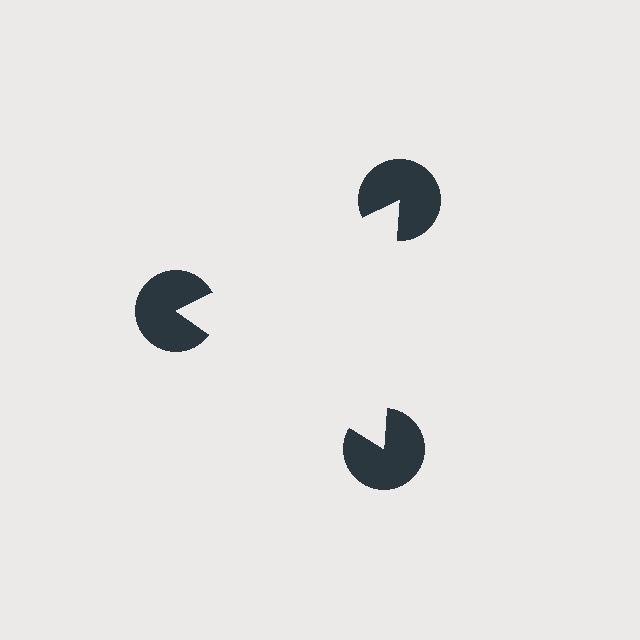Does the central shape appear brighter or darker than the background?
It typically appears slightly brighter than the background, even though no actual brightness change is drawn.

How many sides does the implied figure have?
3 sides.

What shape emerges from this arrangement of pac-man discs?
An illusory triangle — its edges are inferred from the aligned wedge cuts in the pac-man discs, not physically drawn.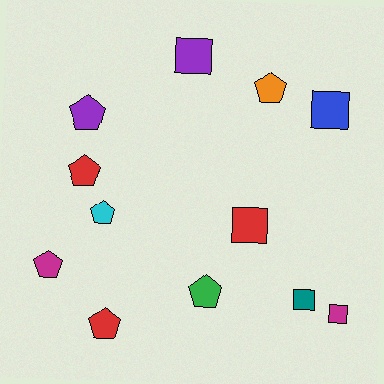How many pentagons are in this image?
There are 7 pentagons.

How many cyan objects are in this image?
There is 1 cyan object.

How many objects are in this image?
There are 12 objects.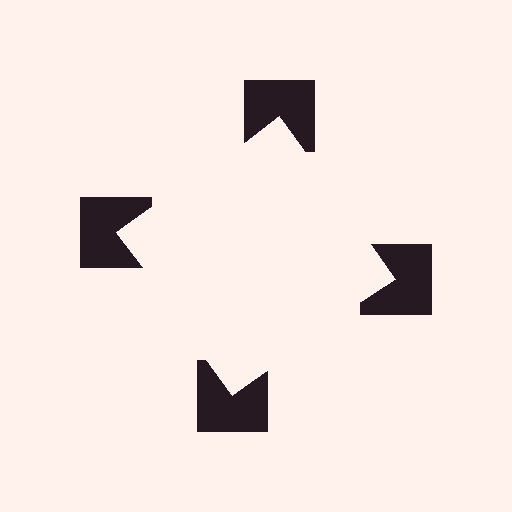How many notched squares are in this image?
There are 4 — one at each vertex of the illusory square.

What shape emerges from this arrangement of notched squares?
An illusory square — its edges are inferred from the aligned wedge cuts in the notched squares, not physically drawn.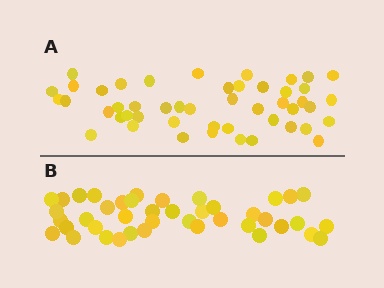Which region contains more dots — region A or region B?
Region A (the top region) has more dots.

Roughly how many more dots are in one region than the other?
Region A has about 6 more dots than region B.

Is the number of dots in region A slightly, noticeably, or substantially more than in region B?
Region A has only slightly more — the two regions are fairly close. The ratio is roughly 1.1 to 1.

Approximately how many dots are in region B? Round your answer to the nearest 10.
About 40 dots. (The exact count is 42, which rounds to 40.)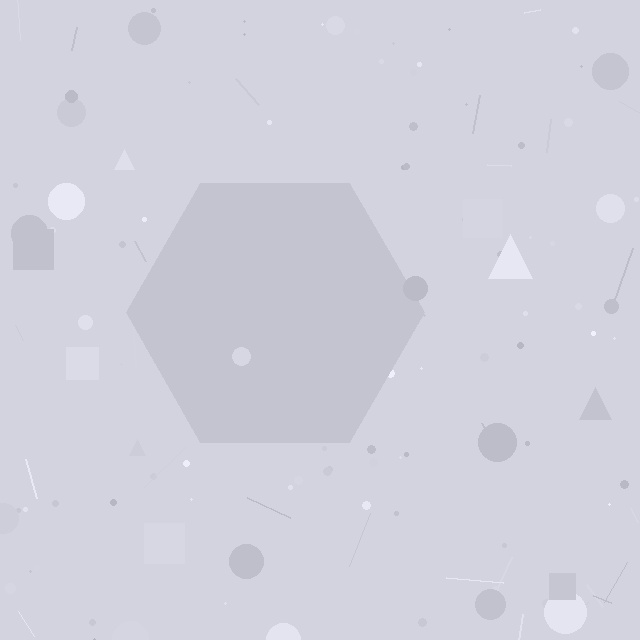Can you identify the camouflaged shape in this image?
The camouflaged shape is a hexagon.